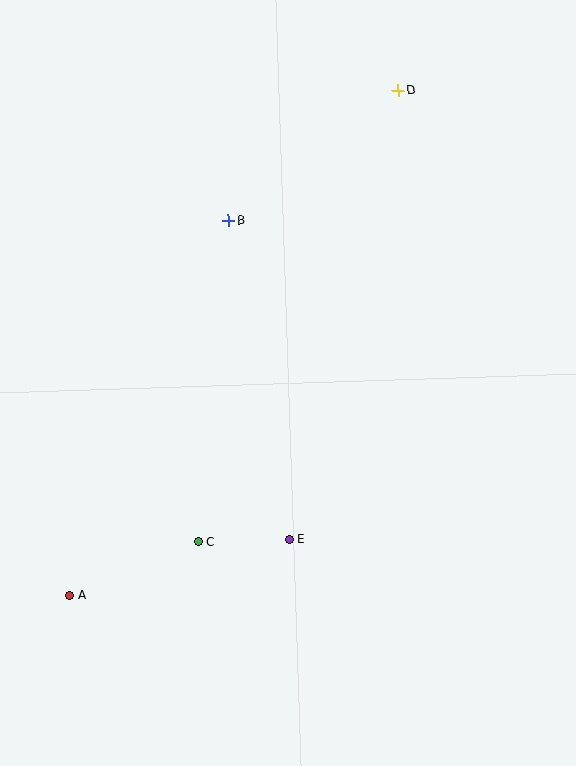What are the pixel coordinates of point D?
Point D is at (398, 91).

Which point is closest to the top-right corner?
Point D is closest to the top-right corner.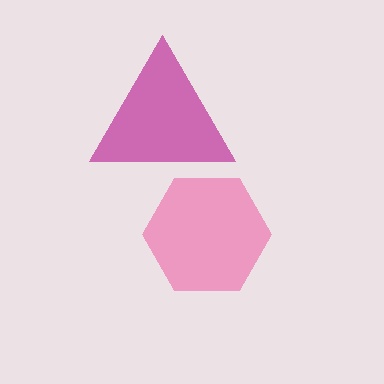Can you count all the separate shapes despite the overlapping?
Yes, there are 2 separate shapes.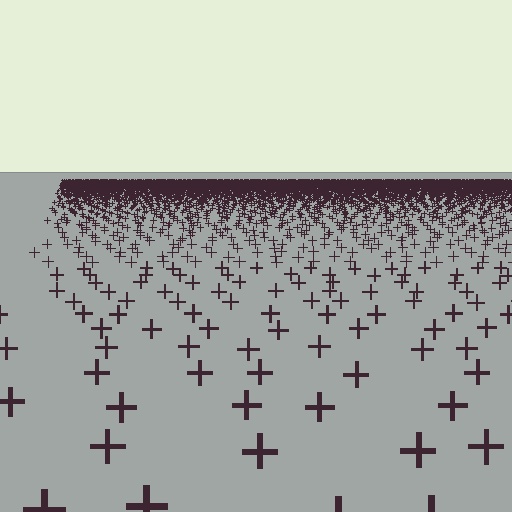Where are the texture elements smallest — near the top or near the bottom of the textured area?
Near the top.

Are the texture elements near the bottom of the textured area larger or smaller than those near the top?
Larger. Near the bottom, elements are closer to the viewer and appear at a bigger on-screen size.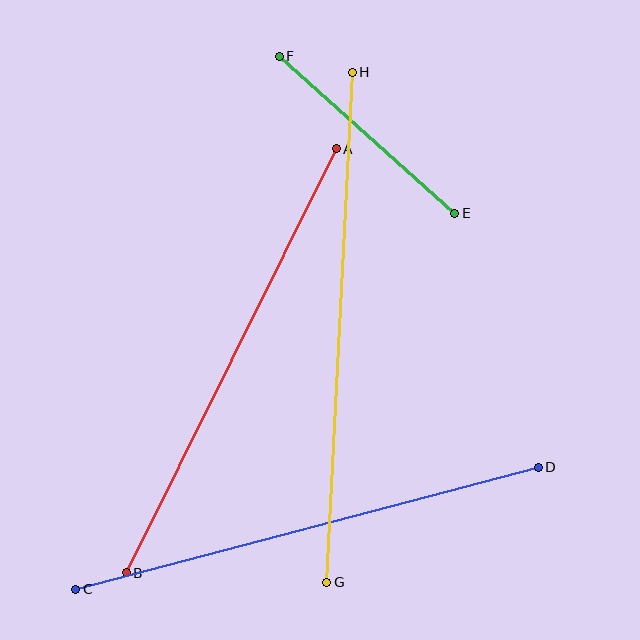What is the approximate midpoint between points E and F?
The midpoint is at approximately (367, 135) pixels.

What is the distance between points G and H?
The distance is approximately 510 pixels.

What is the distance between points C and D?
The distance is approximately 478 pixels.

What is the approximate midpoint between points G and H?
The midpoint is at approximately (339, 327) pixels.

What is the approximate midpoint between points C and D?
The midpoint is at approximately (307, 528) pixels.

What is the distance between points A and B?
The distance is approximately 473 pixels.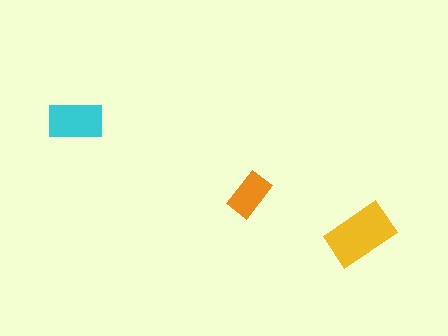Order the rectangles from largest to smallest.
the yellow one, the cyan one, the orange one.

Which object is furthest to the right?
The yellow rectangle is rightmost.